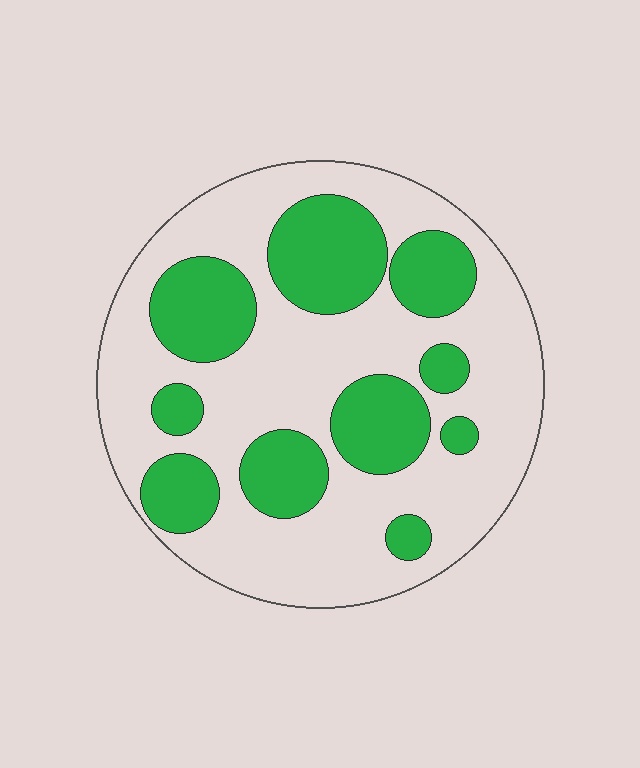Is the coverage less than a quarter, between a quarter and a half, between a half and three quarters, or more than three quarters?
Between a quarter and a half.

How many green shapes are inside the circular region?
10.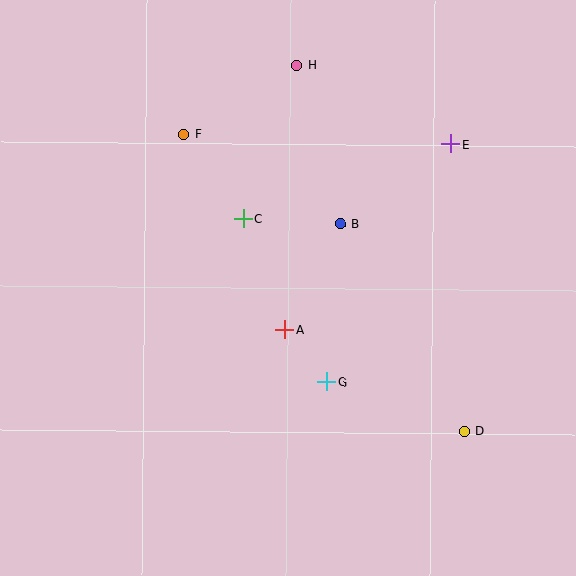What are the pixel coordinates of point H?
Point H is at (297, 65).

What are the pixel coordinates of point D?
Point D is at (464, 431).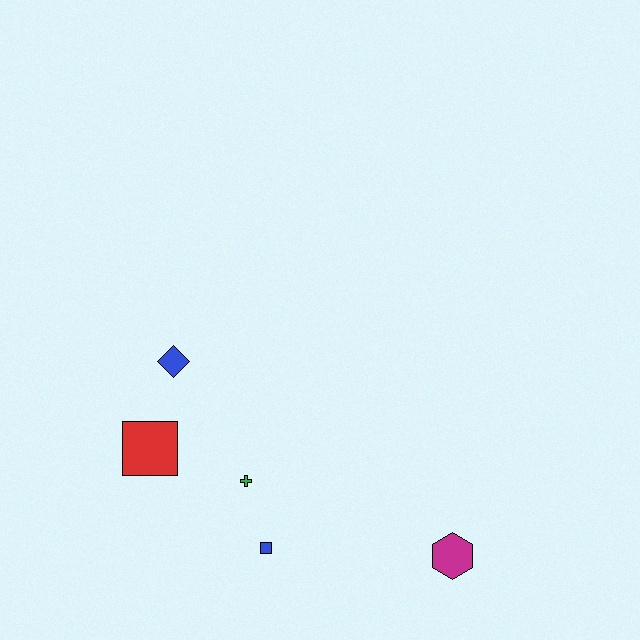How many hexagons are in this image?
There is 1 hexagon.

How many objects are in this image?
There are 5 objects.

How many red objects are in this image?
There is 1 red object.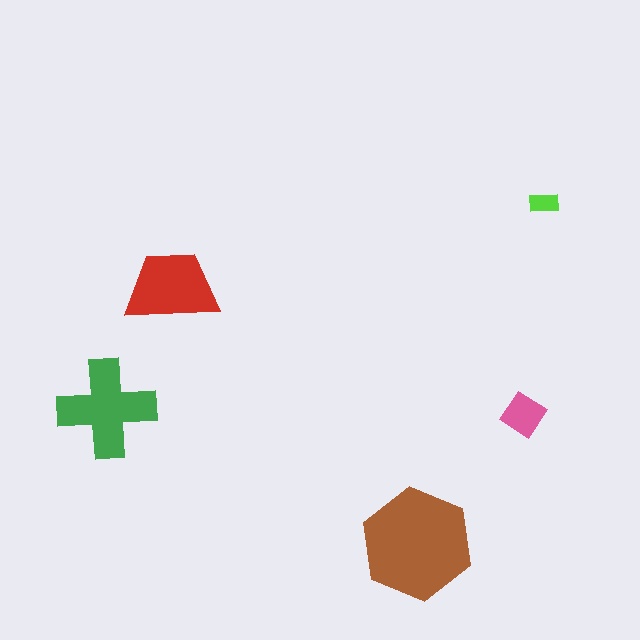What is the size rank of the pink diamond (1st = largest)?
4th.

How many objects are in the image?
There are 5 objects in the image.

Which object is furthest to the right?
The lime rectangle is rightmost.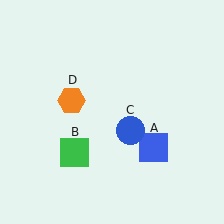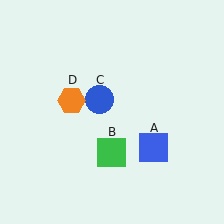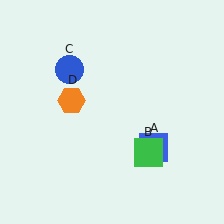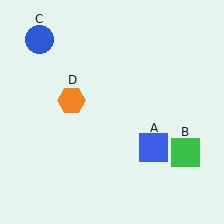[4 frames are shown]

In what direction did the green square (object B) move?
The green square (object B) moved right.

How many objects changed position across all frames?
2 objects changed position: green square (object B), blue circle (object C).